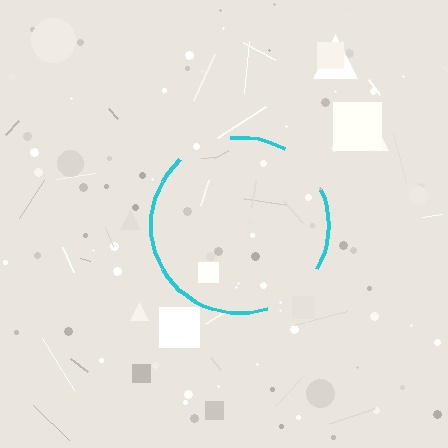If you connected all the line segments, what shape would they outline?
They would outline a circle.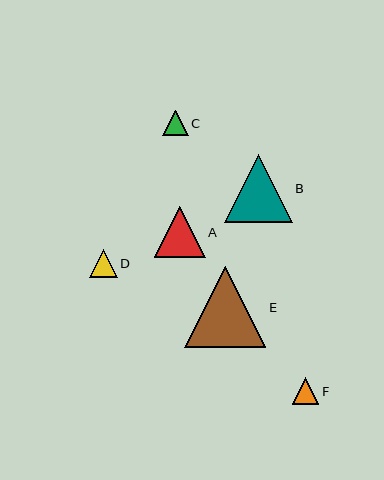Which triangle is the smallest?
Triangle C is the smallest with a size of approximately 25 pixels.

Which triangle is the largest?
Triangle E is the largest with a size of approximately 81 pixels.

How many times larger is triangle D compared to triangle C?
Triangle D is approximately 1.1 times the size of triangle C.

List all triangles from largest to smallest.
From largest to smallest: E, B, A, D, F, C.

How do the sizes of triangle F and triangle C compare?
Triangle F and triangle C are approximately the same size.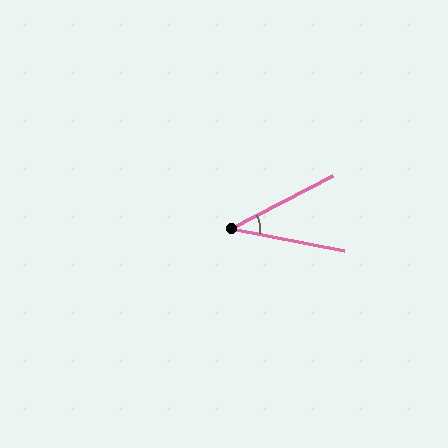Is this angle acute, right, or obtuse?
It is acute.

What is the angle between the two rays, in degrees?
Approximately 39 degrees.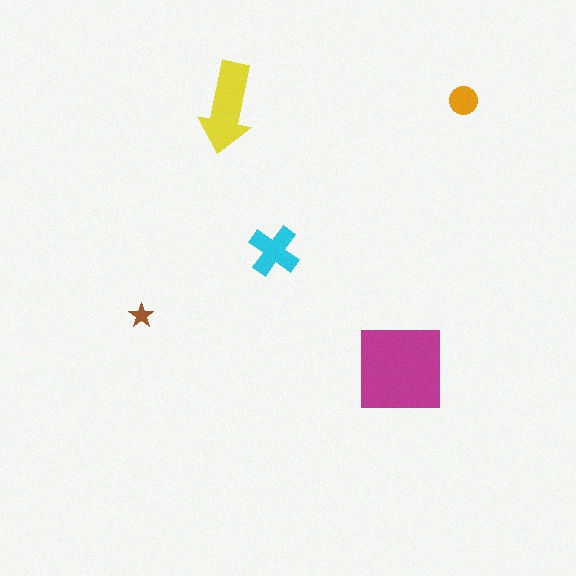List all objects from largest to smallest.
The magenta square, the yellow arrow, the cyan cross, the orange circle, the brown star.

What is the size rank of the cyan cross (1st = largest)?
3rd.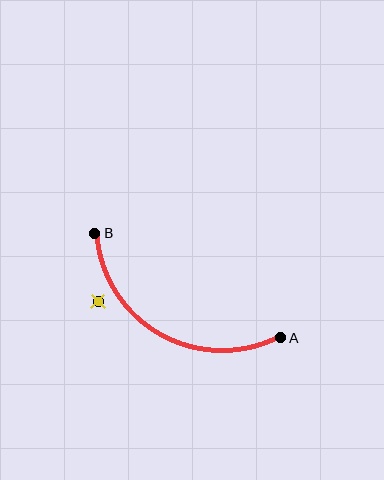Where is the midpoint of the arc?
The arc midpoint is the point on the curve farthest from the straight line joining A and B. It sits below that line.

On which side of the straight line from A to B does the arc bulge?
The arc bulges below the straight line connecting A and B.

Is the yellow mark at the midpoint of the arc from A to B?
No — the yellow mark does not lie on the arc at all. It sits slightly outside the curve.